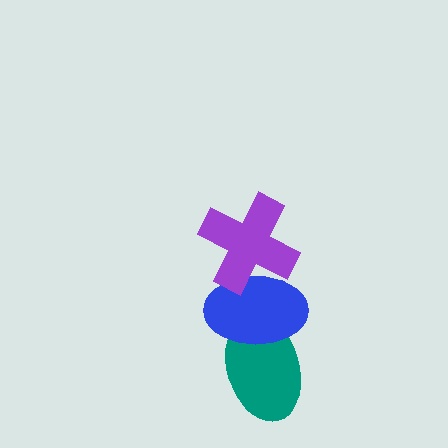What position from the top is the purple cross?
The purple cross is 1st from the top.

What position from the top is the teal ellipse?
The teal ellipse is 3rd from the top.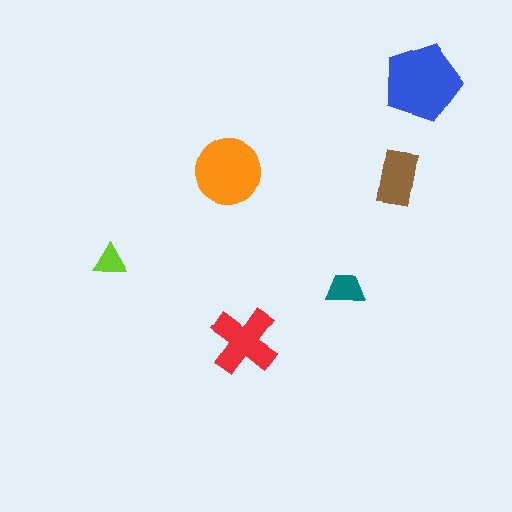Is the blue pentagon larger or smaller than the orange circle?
Larger.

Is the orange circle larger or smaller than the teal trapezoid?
Larger.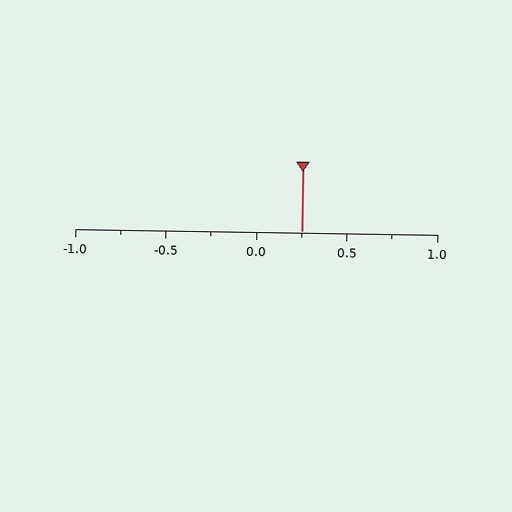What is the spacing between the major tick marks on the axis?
The major ticks are spaced 0.5 apart.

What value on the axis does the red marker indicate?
The marker indicates approximately 0.25.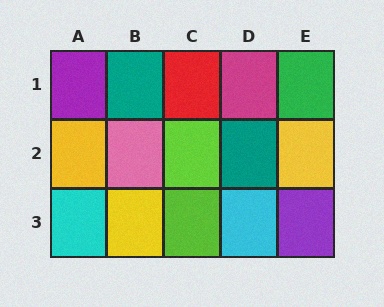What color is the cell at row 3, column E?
Purple.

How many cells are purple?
2 cells are purple.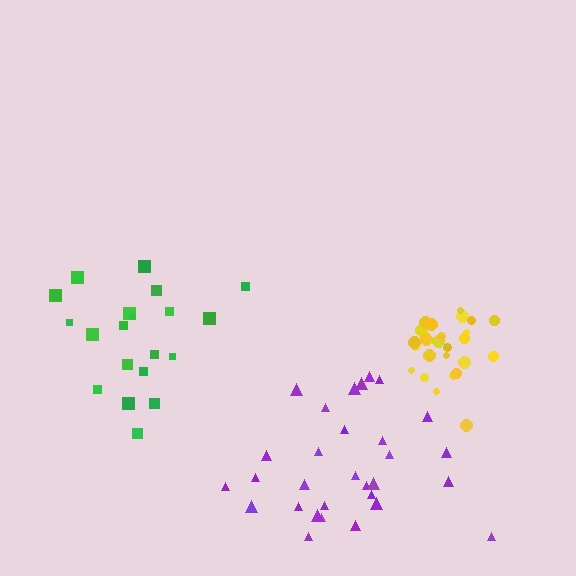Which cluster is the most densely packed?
Yellow.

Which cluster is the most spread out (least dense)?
Purple.